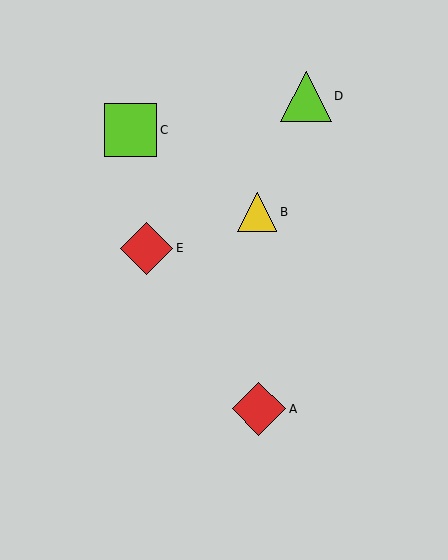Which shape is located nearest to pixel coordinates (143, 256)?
The red diamond (labeled E) at (147, 248) is nearest to that location.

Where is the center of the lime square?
The center of the lime square is at (131, 130).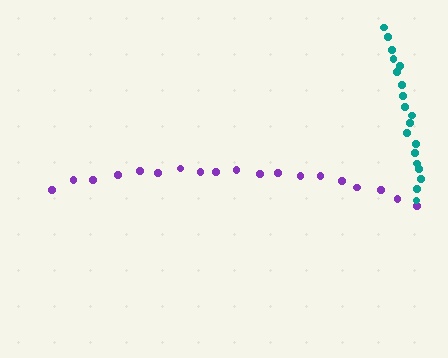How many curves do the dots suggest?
There are 2 distinct paths.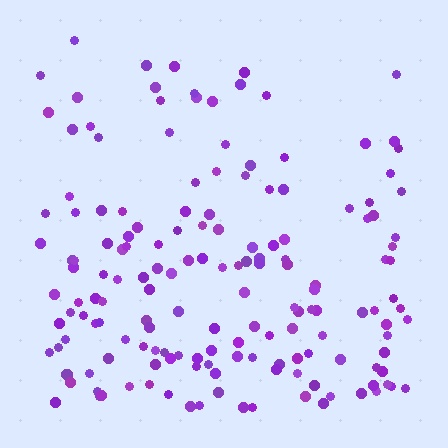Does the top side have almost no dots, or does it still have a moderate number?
Still a moderate number, just noticeably fewer than the bottom.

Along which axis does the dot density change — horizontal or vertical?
Vertical.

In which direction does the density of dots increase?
From top to bottom, with the bottom side densest.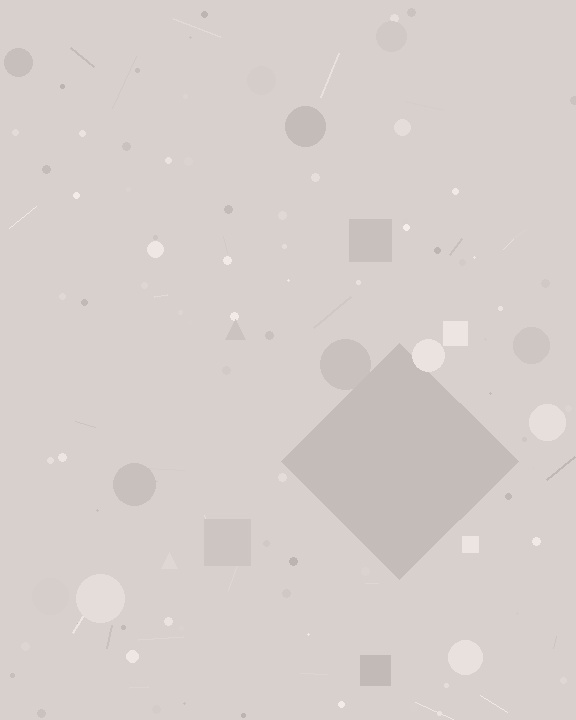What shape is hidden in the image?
A diamond is hidden in the image.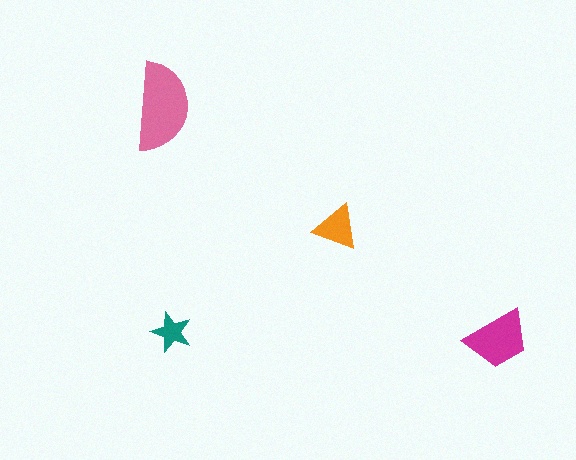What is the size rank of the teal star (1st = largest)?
4th.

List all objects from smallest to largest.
The teal star, the orange triangle, the magenta trapezoid, the pink semicircle.